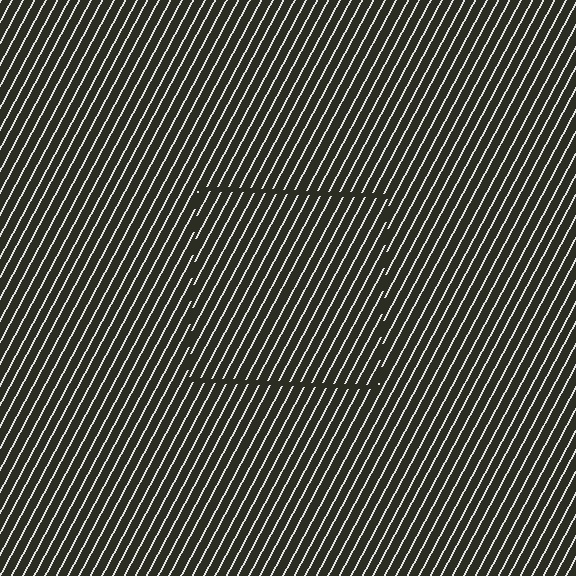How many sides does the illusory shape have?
4 sides — the line-ends trace a square.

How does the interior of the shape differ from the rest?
The interior of the shape contains the same grating, shifted by half a period — the contour is defined by the phase discontinuity where line-ends from the inner and outer gratings abut.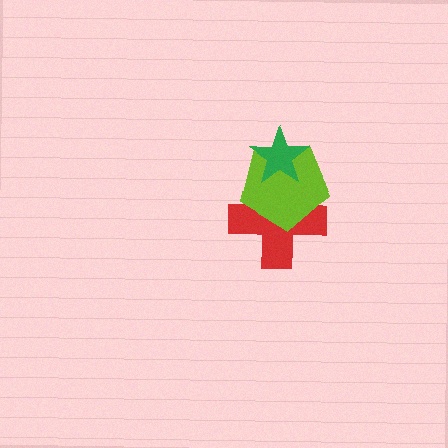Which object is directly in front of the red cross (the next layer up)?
The lime pentagon is directly in front of the red cross.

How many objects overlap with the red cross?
2 objects overlap with the red cross.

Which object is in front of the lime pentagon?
The green star is in front of the lime pentagon.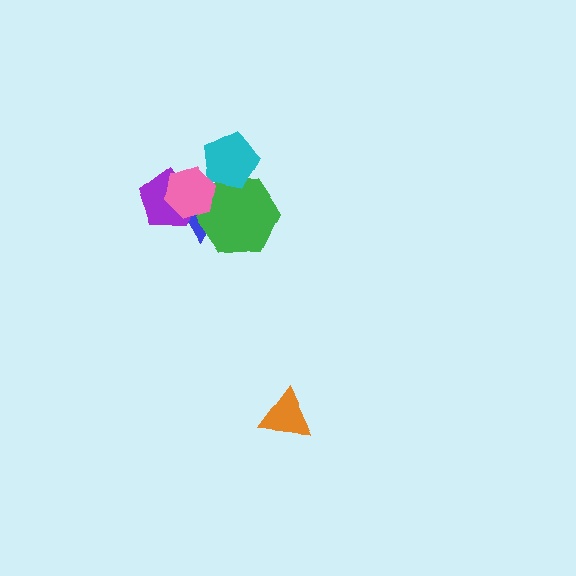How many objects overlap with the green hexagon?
3 objects overlap with the green hexagon.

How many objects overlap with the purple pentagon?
2 objects overlap with the purple pentagon.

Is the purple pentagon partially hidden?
Yes, it is partially covered by another shape.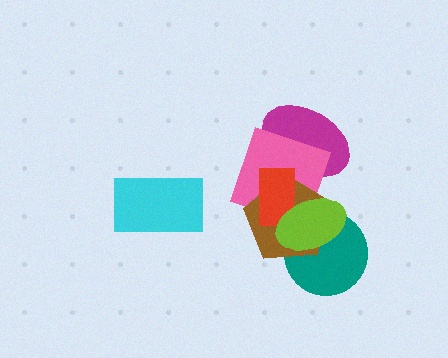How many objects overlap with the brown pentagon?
5 objects overlap with the brown pentagon.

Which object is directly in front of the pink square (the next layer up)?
The brown pentagon is directly in front of the pink square.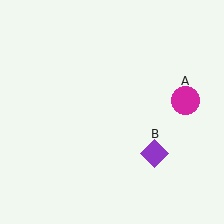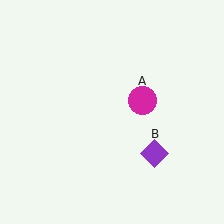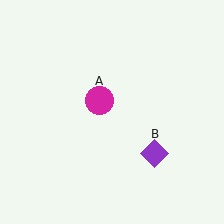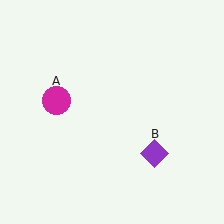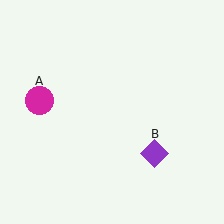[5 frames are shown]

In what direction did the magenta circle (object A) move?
The magenta circle (object A) moved left.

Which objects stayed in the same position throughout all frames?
Purple diamond (object B) remained stationary.